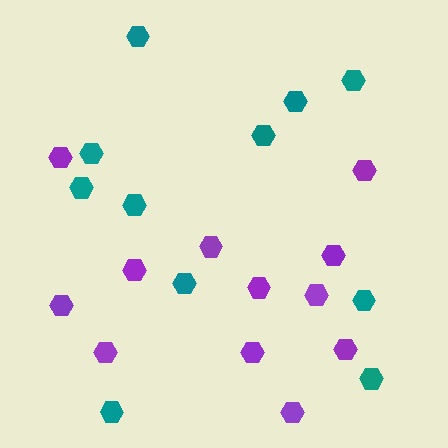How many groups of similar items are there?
There are 2 groups: one group of purple hexagons (12) and one group of teal hexagons (11).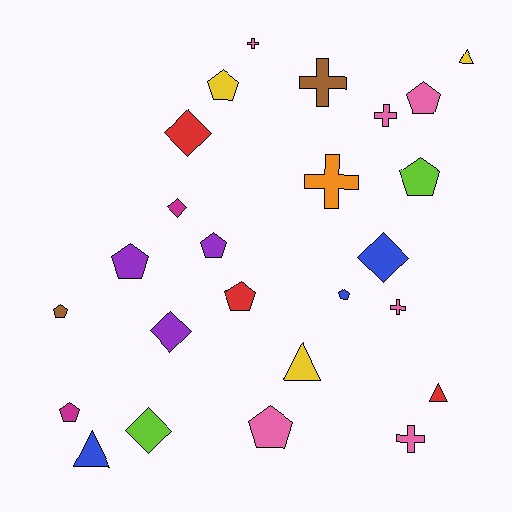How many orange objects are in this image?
There is 1 orange object.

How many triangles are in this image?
There are 4 triangles.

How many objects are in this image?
There are 25 objects.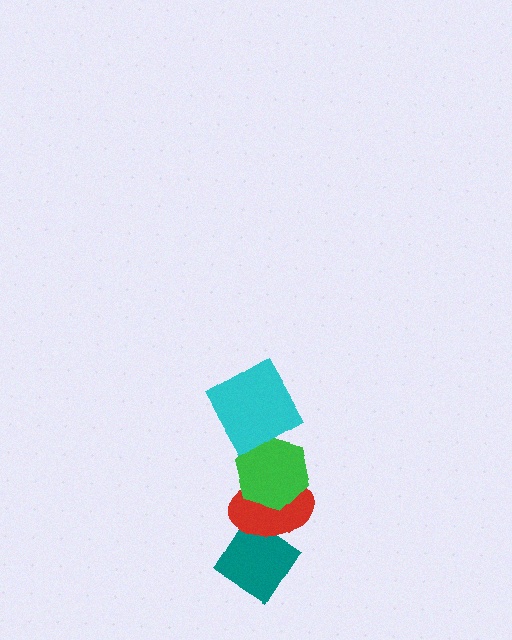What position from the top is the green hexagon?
The green hexagon is 2nd from the top.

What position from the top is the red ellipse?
The red ellipse is 3rd from the top.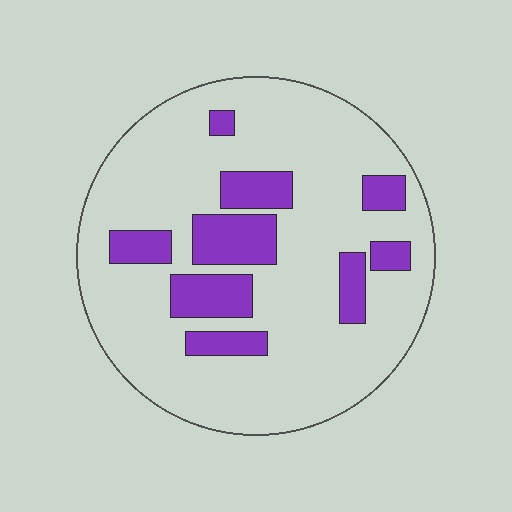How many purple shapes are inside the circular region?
9.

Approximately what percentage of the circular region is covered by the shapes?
Approximately 20%.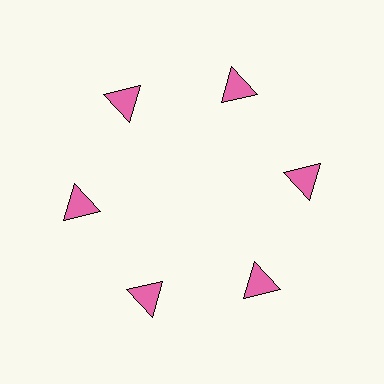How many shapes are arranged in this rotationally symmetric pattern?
There are 6 shapes, arranged in 6 groups of 1.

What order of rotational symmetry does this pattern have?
This pattern has 6-fold rotational symmetry.